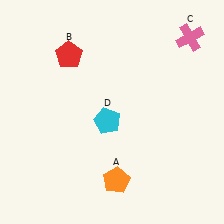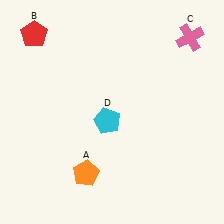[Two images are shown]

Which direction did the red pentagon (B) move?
The red pentagon (B) moved left.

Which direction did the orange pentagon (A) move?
The orange pentagon (A) moved left.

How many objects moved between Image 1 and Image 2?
2 objects moved between the two images.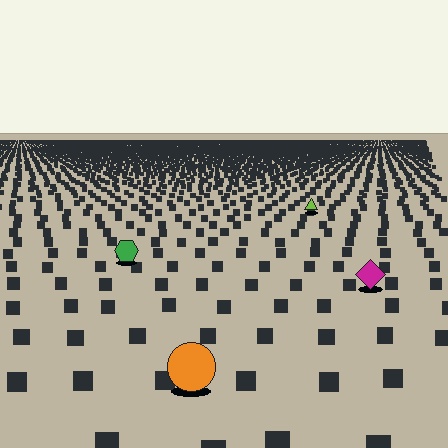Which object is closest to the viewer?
The orange circle is closest. The texture marks near it are larger and more spread out.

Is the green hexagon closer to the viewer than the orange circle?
No. The orange circle is closer — you can tell from the texture gradient: the ground texture is coarser near it.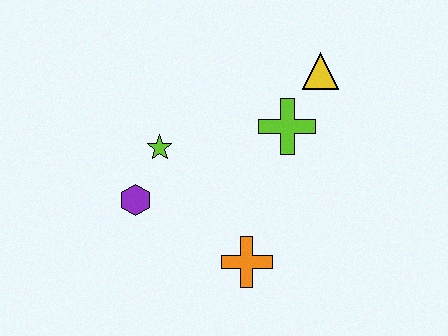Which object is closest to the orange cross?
The purple hexagon is closest to the orange cross.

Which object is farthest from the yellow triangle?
The purple hexagon is farthest from the yellow triangle.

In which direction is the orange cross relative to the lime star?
The orange cross is below the lime star.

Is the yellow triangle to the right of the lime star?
Yes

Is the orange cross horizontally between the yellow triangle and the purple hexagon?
Yes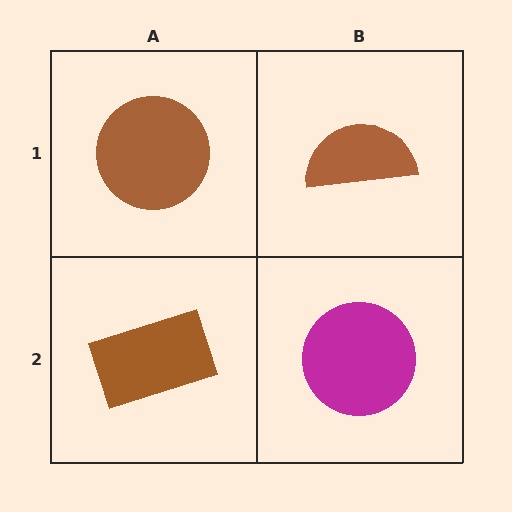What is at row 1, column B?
A brown semicircle.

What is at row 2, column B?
A magenta circle.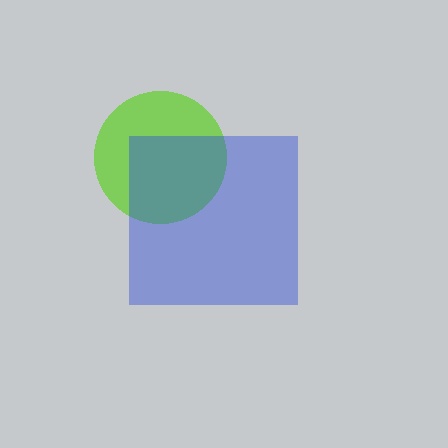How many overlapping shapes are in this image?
There are 2 overlapping shapes in the image.